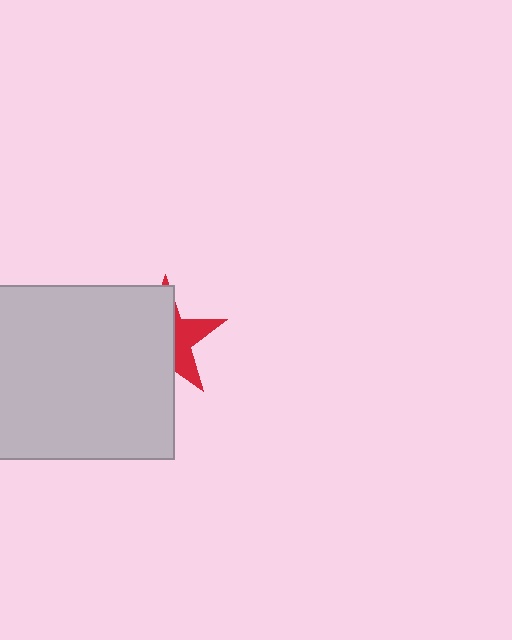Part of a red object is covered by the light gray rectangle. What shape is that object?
It is a star.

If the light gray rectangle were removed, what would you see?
You would see the complete red star.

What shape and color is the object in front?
The object in front is a light gray rectangle.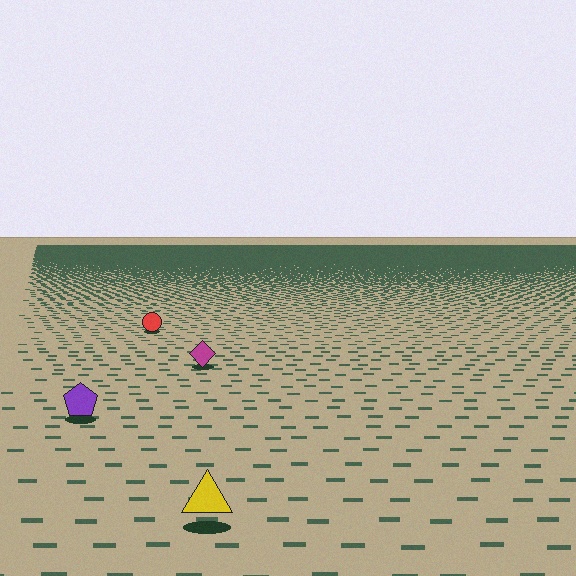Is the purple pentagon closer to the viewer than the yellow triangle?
No. The yellow triangle is closer — you can tell from the texture gradient: the ground texture is coarser near it.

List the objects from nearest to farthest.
From nearest to farthest: the yellow triangle, the purple pentagon, the magenta diamond, the red circle.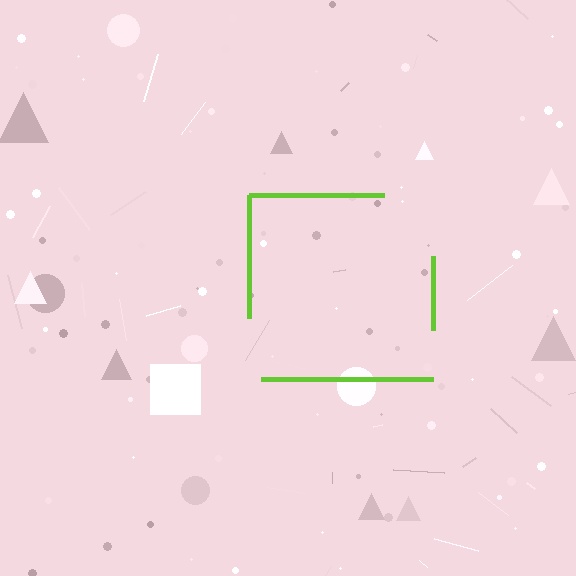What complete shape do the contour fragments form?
The contour fragments form a square.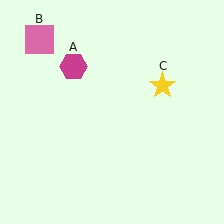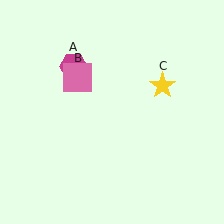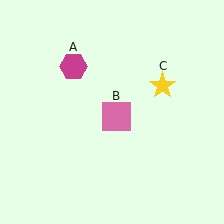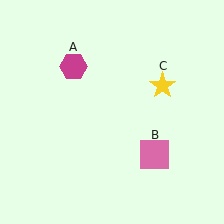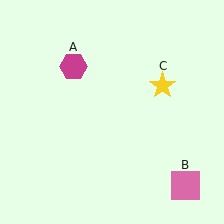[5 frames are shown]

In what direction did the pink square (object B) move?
The pink square (object B) moved down and to the right.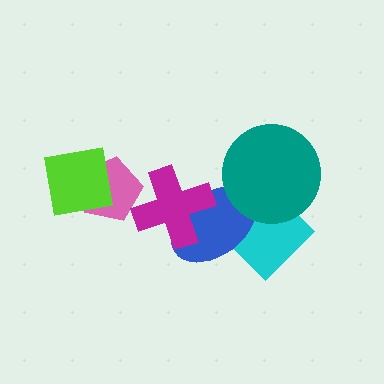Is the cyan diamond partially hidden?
Yes, it is partially covered by another shape.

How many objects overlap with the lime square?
1 object overlaps with the lime square.